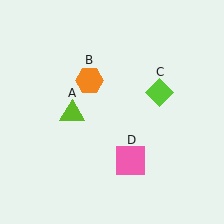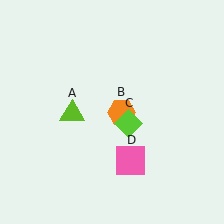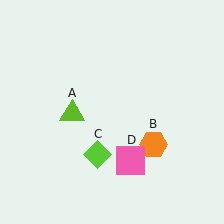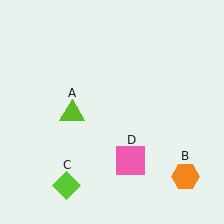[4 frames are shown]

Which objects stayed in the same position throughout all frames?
Lime triangle (object A) and pink square (object D) remained stationary.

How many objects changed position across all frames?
2 objects changed position: orange hexagon (object B), lime diamond (object C).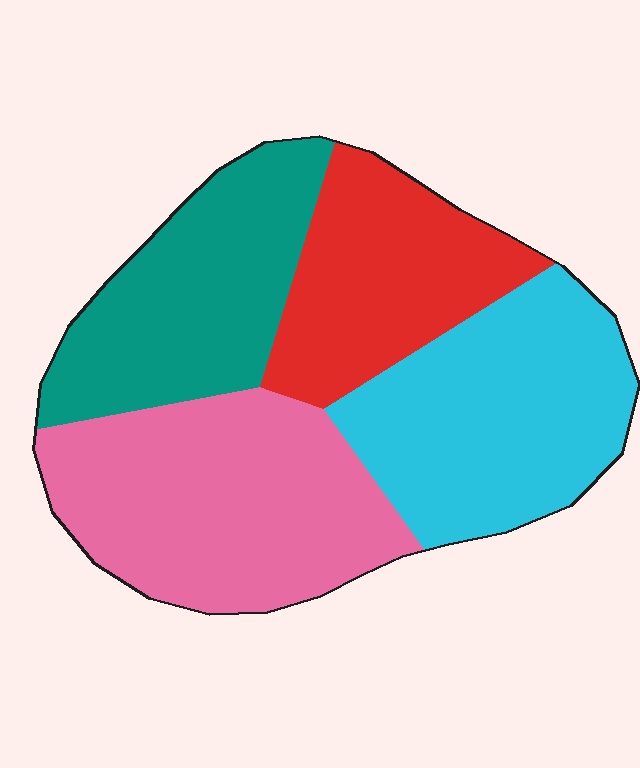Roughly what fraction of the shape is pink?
Pink covers 30% of the shape.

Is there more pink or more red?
Pink.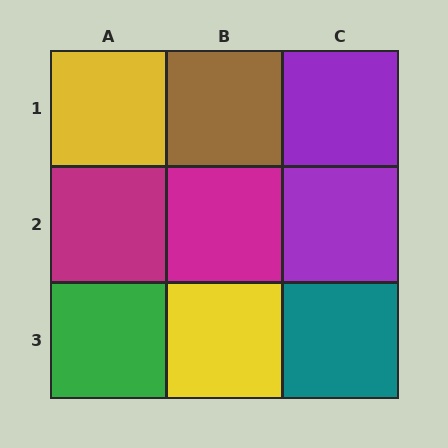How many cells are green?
1 cell is green.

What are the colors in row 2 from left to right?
Magenta, magenta, purple.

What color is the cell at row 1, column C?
Purple.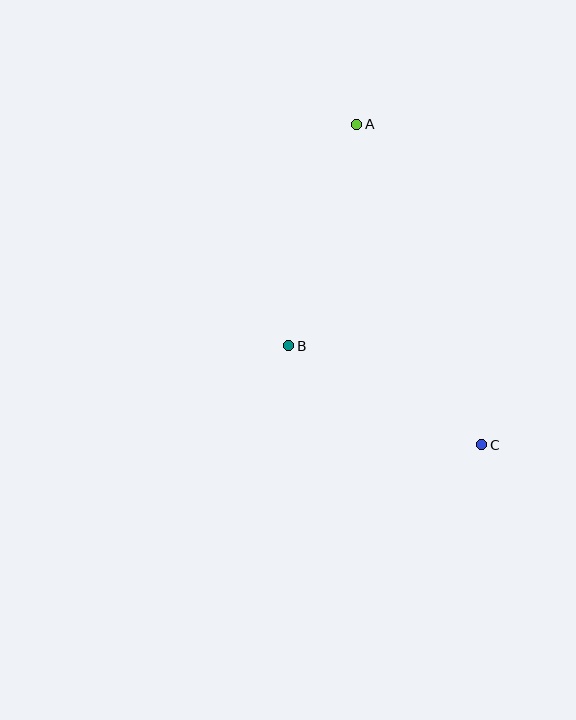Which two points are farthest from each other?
Points A and C are farthest from each other.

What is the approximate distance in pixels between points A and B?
The distance between A and B is approximately 232 pixels.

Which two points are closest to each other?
Points B and C are closest to each other.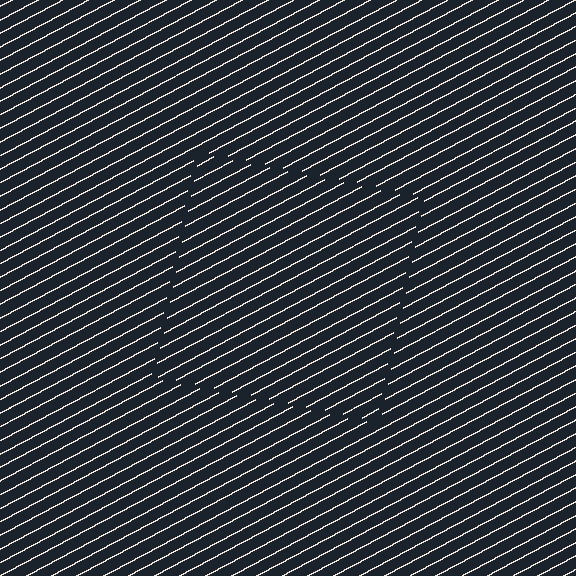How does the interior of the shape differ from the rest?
The interior of the shape contains the same grating, shifted by half a period — the contour is defined by the phase discontinuity where line-ends from the inner and outer gratings abut.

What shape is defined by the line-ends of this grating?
An illusory square. The interior of the shape contains the same grating, shifted by half a period — the contour is defined by the phase discontinuity where line-ends from the inner and outer gratings abut.